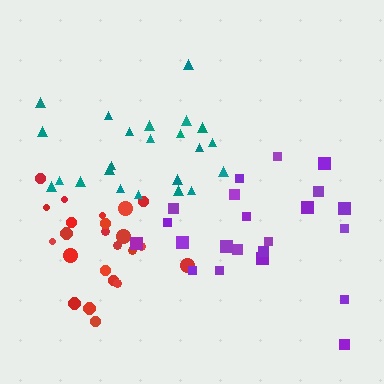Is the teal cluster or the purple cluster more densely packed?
Teal.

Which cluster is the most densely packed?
Red.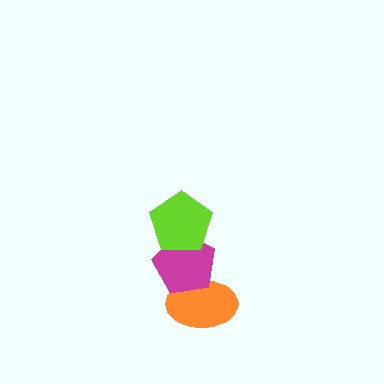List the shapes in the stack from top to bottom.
From top to bottom: the lime pentagon, the magenta pentagon, the orange ellipse.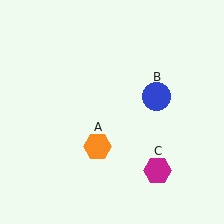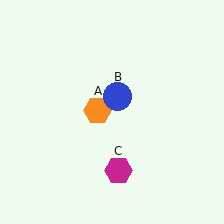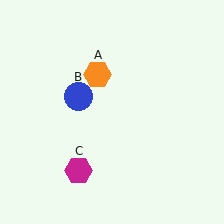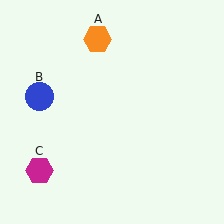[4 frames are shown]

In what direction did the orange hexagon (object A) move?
The orange hexagon (object A) moved up.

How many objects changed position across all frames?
3 objects changed position: orange hexagon (object A), blue circle (object B), magenta hexagon (object C).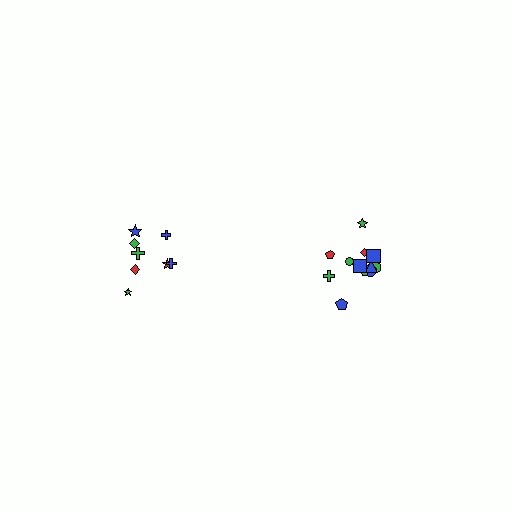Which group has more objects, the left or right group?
The right group.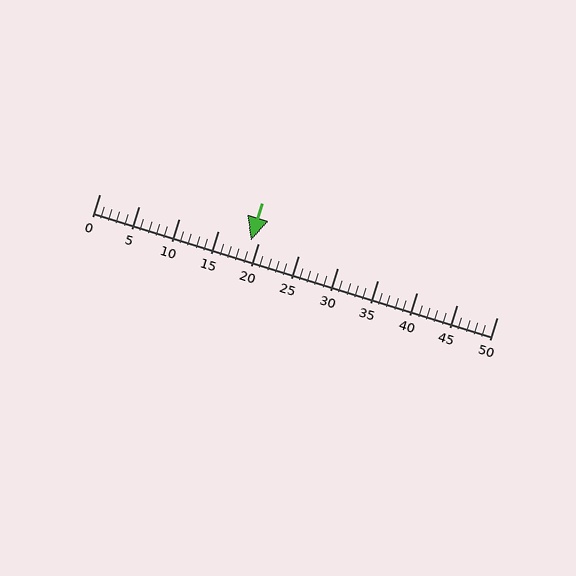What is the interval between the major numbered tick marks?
The major tick marks are spaced 5 units apart.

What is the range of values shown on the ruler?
The ruler shows values from 0 to 50.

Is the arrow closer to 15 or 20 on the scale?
The arrow is closer to 20.